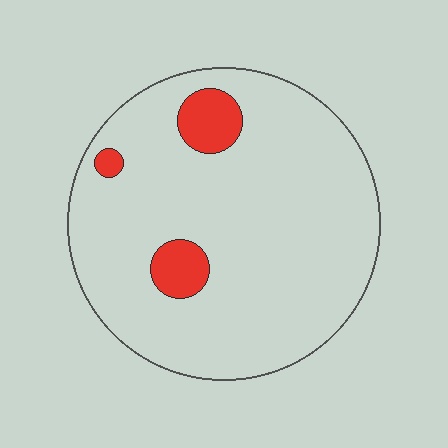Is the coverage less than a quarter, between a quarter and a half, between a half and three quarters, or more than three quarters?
Less than a quarter.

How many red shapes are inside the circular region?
3.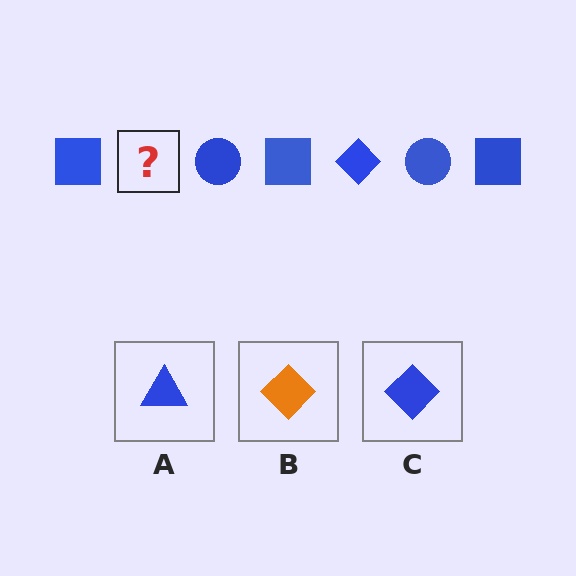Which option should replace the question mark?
Option C.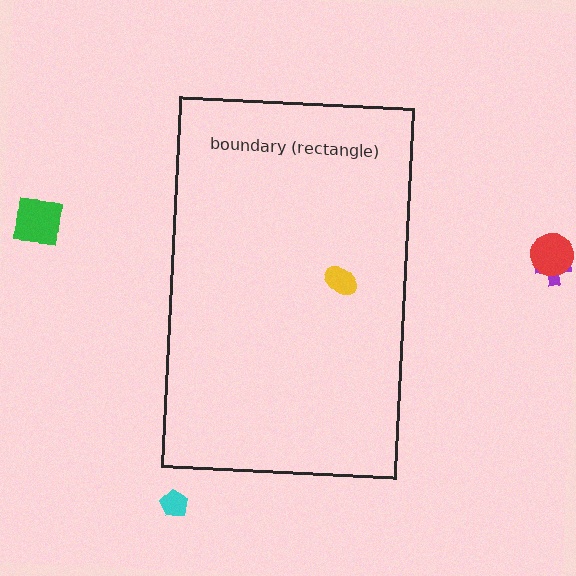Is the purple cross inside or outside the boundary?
Outside.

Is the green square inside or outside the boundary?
Outside.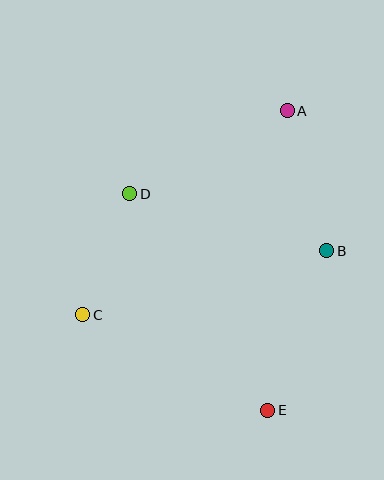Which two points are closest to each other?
Points C and D are closest to each other.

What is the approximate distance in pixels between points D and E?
The distance between D and E is approximately 257 pixels.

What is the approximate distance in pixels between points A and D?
The distance between A and D is approximately 178 pixels.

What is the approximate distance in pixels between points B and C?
The distance between B and C is approximately 253 pixels.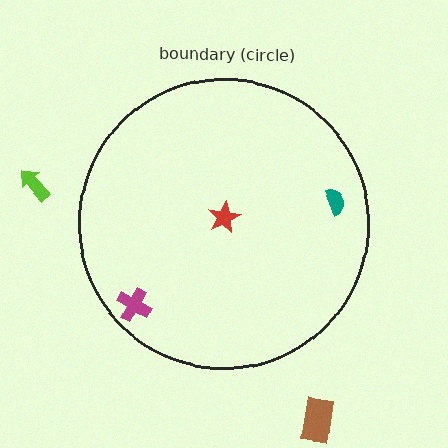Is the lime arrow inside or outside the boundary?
Outside.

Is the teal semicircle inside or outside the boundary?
Inside.